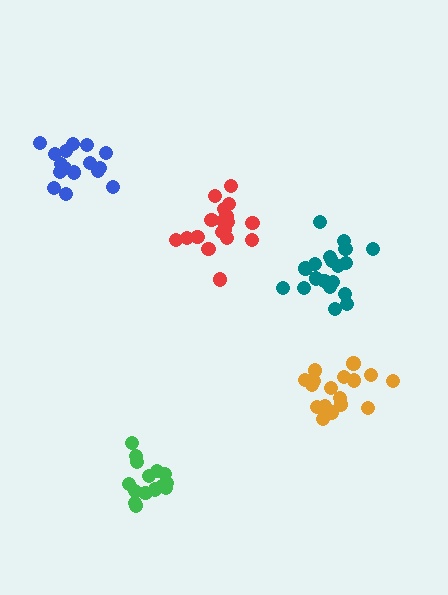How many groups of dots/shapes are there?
There are 5 groups.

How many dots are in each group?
Group 1: 18 dots, Group 2: 15 dots, Group 3: 19 dots, Group 4: 16 dots, Group 5: 18 dots (86 total).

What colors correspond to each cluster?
The clusters are colored: orange, green, teal, blue, red.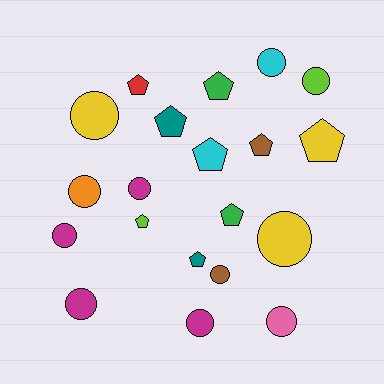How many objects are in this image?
There are 20 objects.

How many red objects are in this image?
There is 1 red object.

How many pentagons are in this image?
There are 9 pentagons.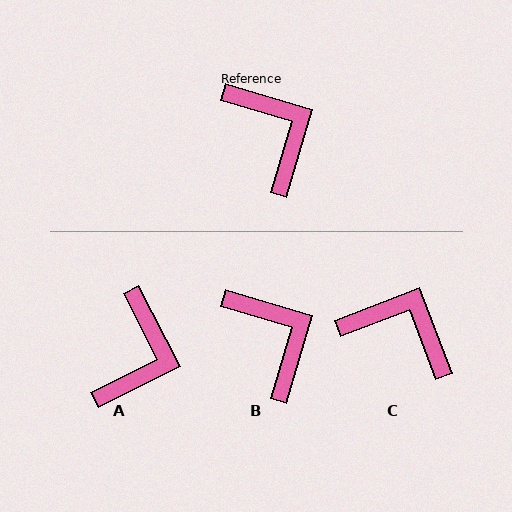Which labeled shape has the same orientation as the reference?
B.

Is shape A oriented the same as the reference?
No, it is off by about 47 degrees.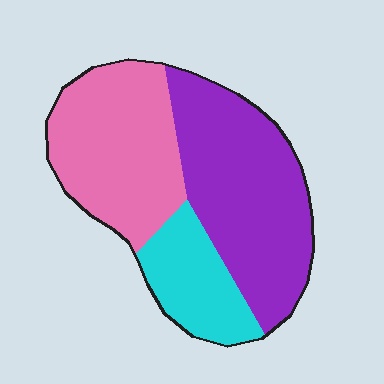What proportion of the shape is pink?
Pink takes up about three eighths (3/8) of the shape.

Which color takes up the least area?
Cyan, at roughly 20%.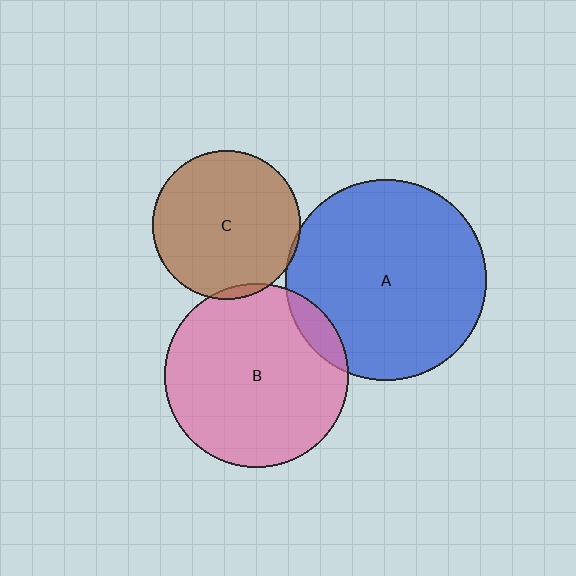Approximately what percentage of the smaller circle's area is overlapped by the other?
Approximately 10%.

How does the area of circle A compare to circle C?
Approximately 1.8 times.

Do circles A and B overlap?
Yes.